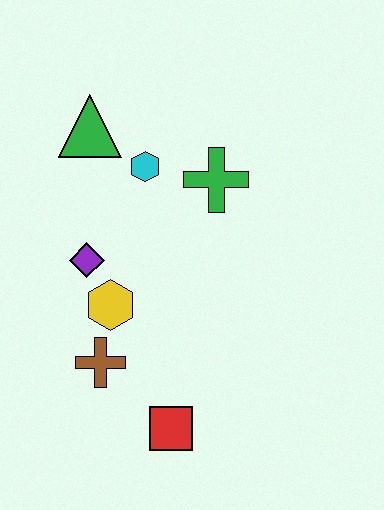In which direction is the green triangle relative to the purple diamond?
The green triangle is above the purple diamond.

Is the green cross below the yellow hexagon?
No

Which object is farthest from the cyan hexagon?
The red square is farthest from the cyan hexagon.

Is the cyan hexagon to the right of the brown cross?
Yes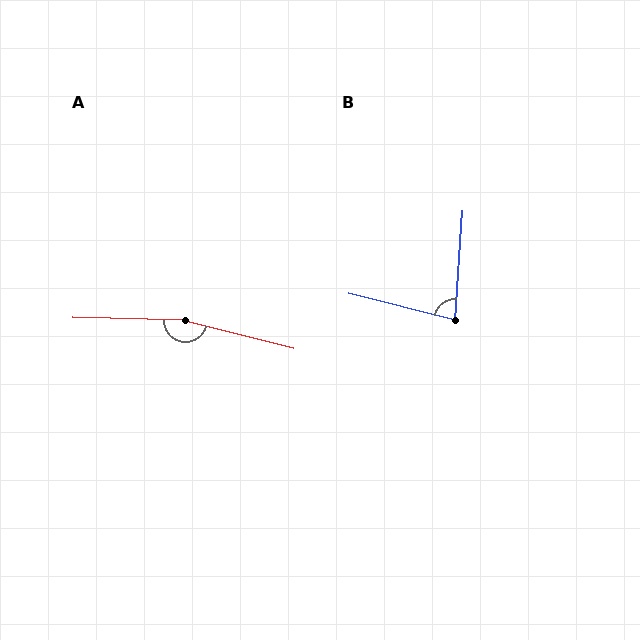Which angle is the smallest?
B, at approximately 80 degrees.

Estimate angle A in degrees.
Approximately 167 degrees.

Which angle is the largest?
A, at approximately 167 degrees.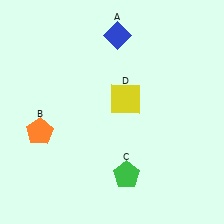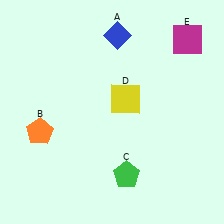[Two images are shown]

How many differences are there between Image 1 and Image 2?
There is 1 difference between the two images.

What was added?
A magenta square (E) was added in Image 2.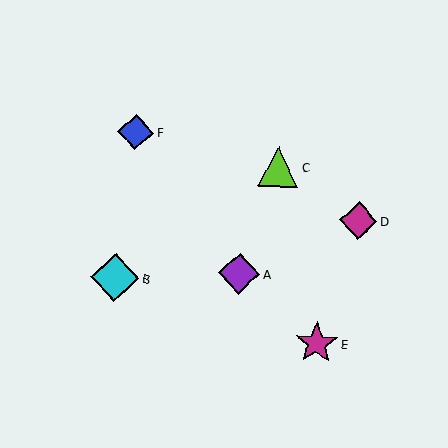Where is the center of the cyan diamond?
The center of the cyan diamond is at (115, 278).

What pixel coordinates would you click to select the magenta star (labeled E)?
Click at (317, 343) to select the magenta star E.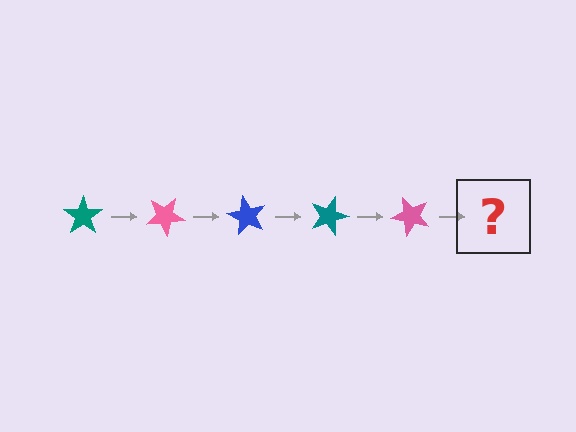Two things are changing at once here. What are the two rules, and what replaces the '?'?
The two rules are that it rotates 30 degrees each step and the color cycles through teal, pink, and blue. The '?' should be a blue star, rotated 150 degrees from the start.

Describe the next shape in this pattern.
It should be a blue star, rotated 150 degrees from the start.